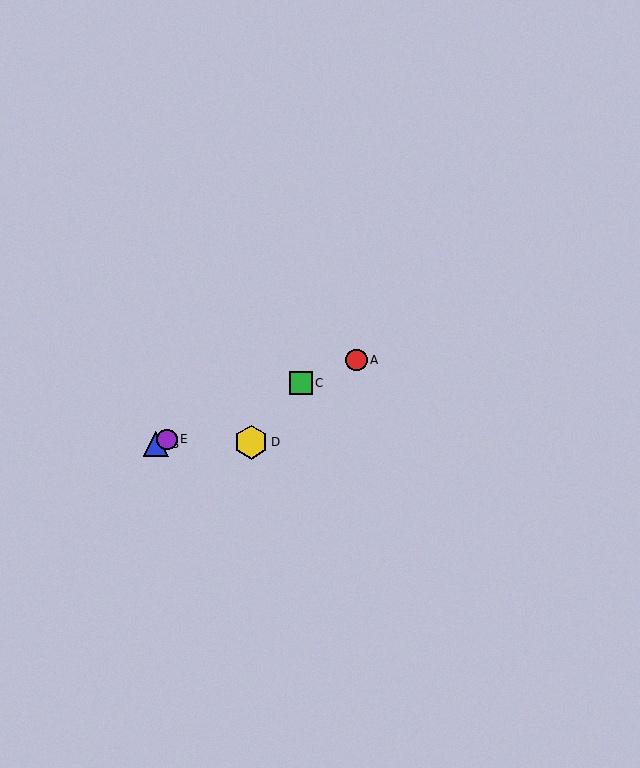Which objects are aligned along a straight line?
Objects A, B, C, E are aligned along a straight line.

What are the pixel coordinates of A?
Object A is at (357, 360).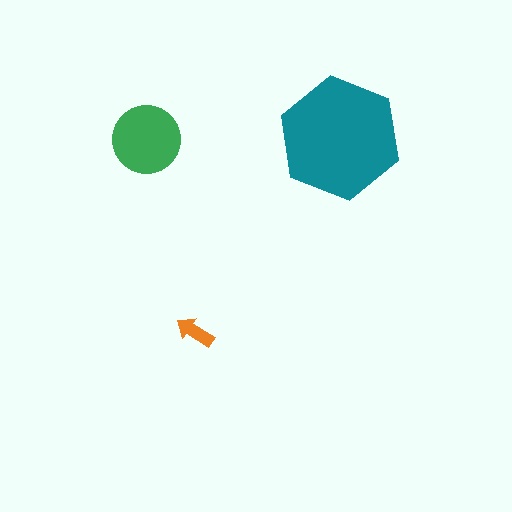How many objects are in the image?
There are 3 objects in the image.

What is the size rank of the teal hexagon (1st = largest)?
1st.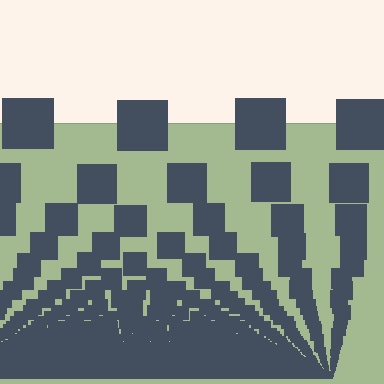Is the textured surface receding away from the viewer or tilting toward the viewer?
The surface appears to tilt toward the viewer. Texture elements get larger and sparser toward the top.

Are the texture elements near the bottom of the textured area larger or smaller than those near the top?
Smaller. The gradient is inverted — elements near the bottom are smaller and denser.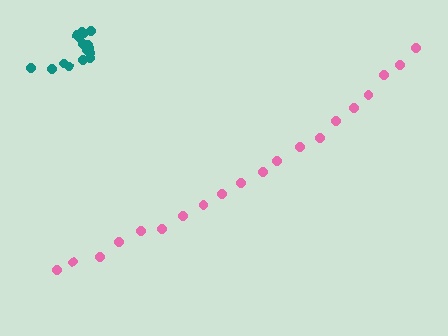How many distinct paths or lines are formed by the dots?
There are 2 distinct paths.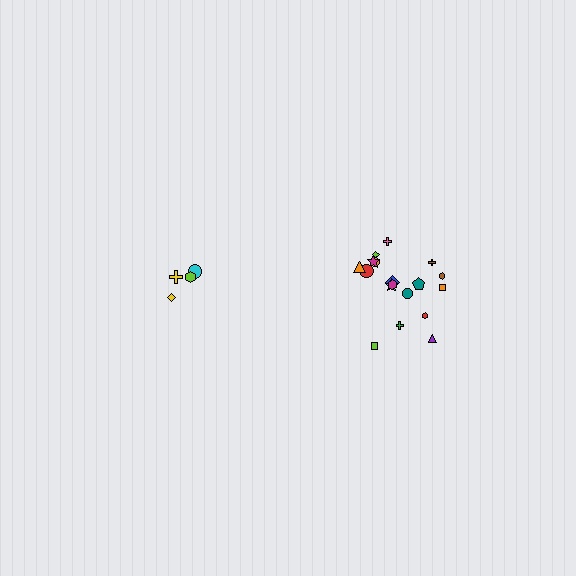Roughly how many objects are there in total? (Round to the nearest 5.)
Roughly 20 objects in total.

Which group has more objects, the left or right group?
The right group.